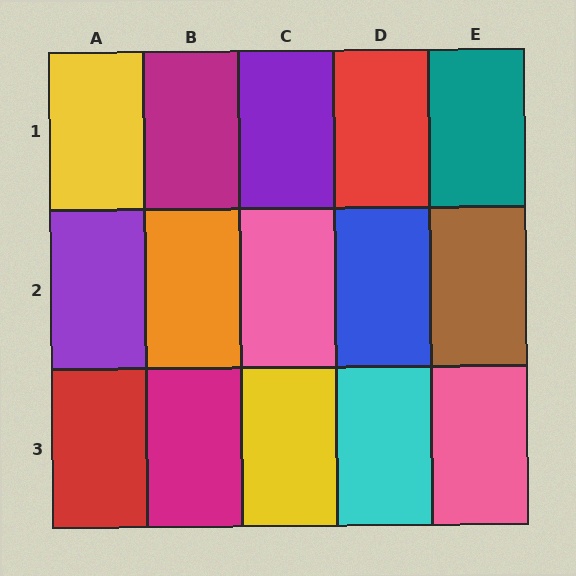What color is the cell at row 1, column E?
Teal.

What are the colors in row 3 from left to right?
Red, magenta, yellow, cyan, pink.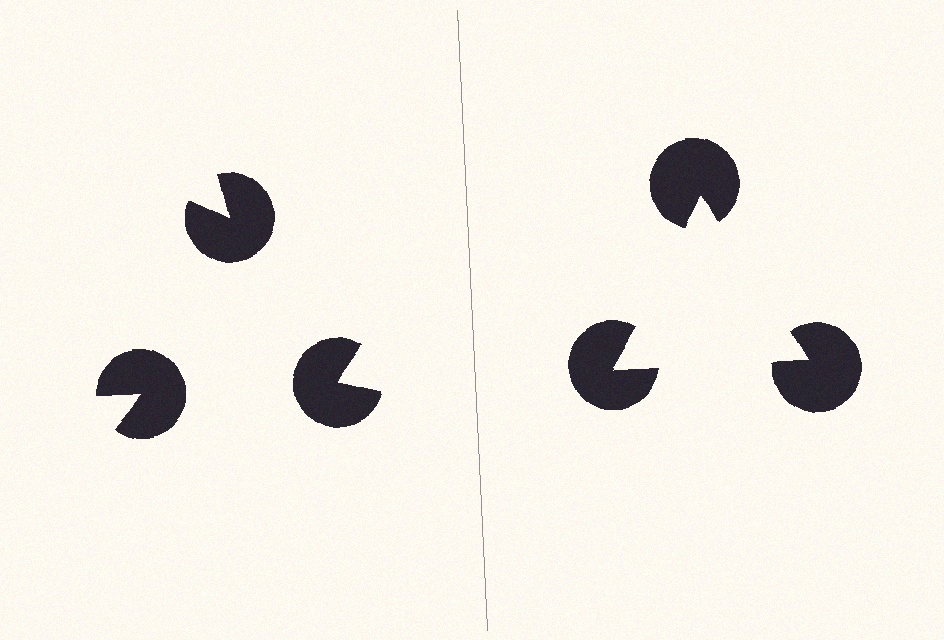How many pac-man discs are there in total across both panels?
6 — 3 on each side.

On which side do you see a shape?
An illusory triangle appears on the right side. On the left side the wedge cuts are rotated, so no coherent shape forms.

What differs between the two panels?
The pac-man discs are positioned identically on both sides; only the wedge orientations differ. On the right they align to a triangle; on the left they are misaligned.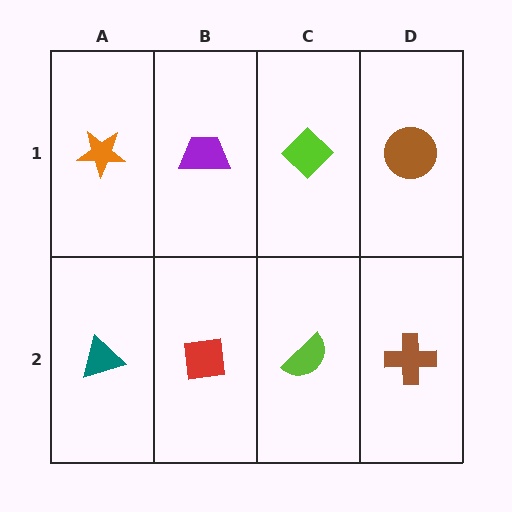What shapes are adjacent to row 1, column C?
A lime semicircle (row 2, column C), a purple trapezoid (row 1, column B), a brown circle (row 1, column D).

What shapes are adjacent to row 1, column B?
A red square (row 2, column B), an orange star (row 1, column A), a lime diamond (row 1, column C).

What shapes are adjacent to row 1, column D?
A brown cross (row 2, column D), a lime diamond (row 1, column C).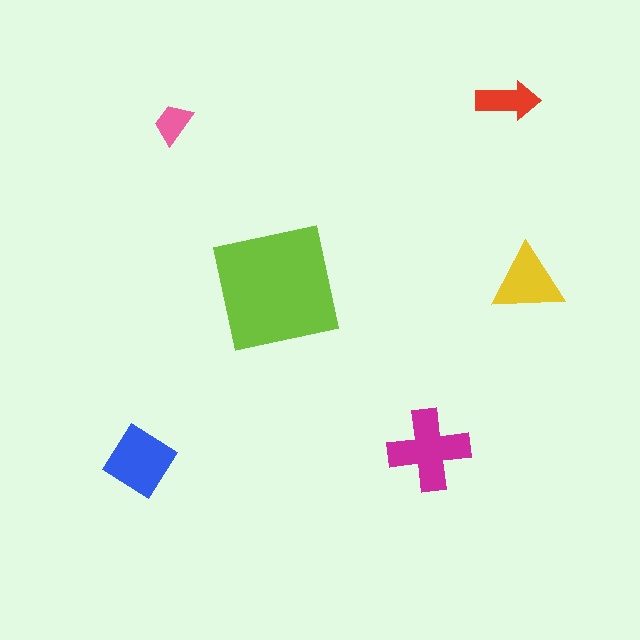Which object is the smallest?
The pink trapezoid.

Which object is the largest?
The lime square.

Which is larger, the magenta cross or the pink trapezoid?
The magenta cross.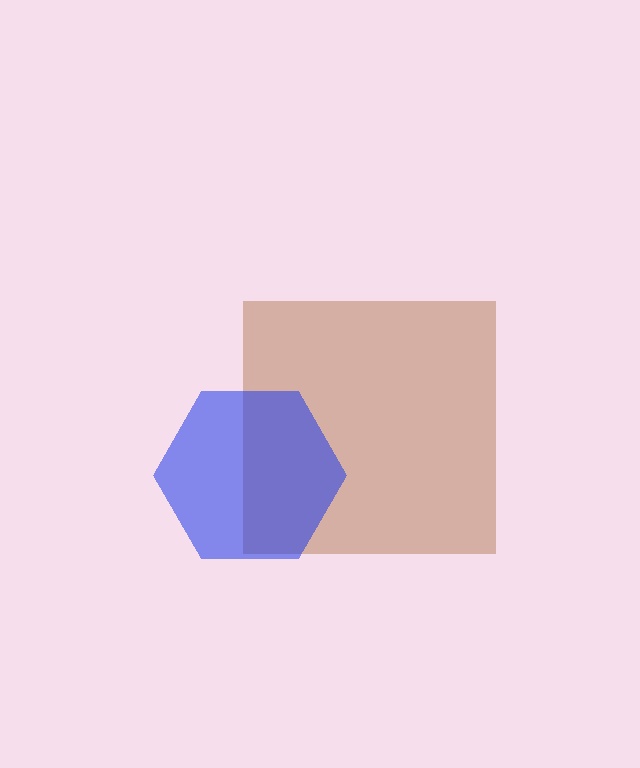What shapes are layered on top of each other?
The layered shapes are: a brown square, a blue hexagon.